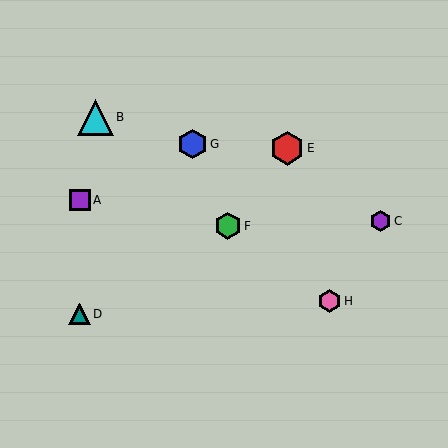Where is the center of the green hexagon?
The center of the green hexagon is at (228, 226).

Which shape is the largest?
The cyan triangle (labeled B) is the largest.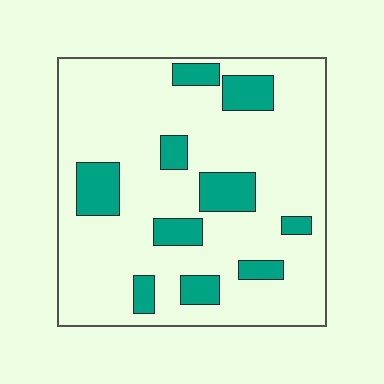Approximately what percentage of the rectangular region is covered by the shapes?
Approximately 20%.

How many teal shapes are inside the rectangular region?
10.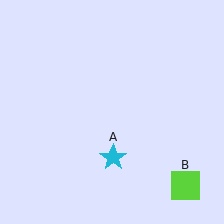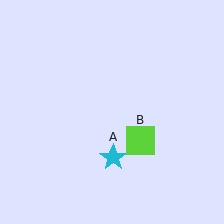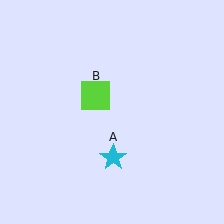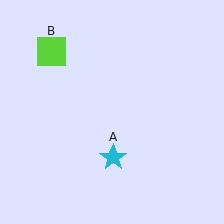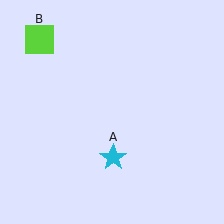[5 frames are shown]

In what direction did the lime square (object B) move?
The lime square (object B) moved up and to the left.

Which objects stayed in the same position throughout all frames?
Cyan star (object A) remained stationary.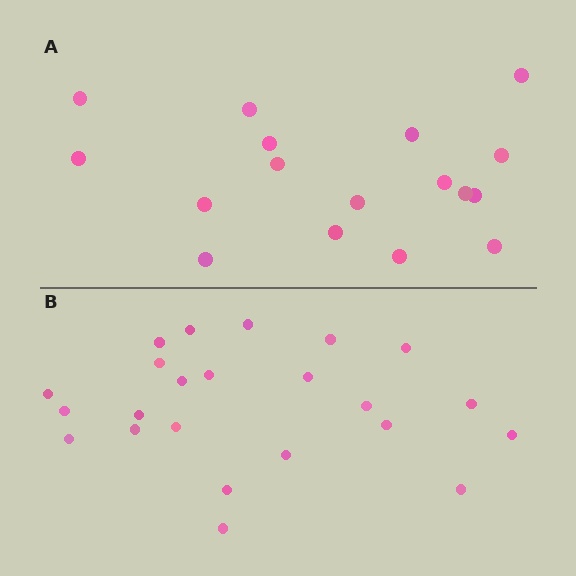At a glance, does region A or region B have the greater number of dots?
Region B (the bottom region) has more dots.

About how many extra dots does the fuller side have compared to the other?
Region B has about 6 more dots than region A.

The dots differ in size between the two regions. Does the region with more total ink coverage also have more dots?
No. Region A has more total ink coverage because its dots are larger, but region B actually contains more individual dots. Total area can be misleading — the number of items is what matters here.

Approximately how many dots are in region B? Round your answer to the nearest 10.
About 20 dots. (The exact count is 23, which rounds to 20.)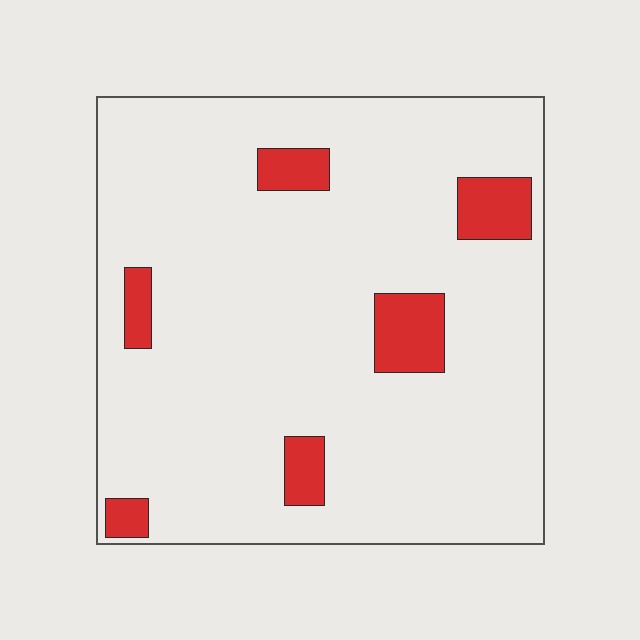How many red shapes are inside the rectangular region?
6.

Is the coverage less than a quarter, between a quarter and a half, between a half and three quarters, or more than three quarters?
Less than a quarter.